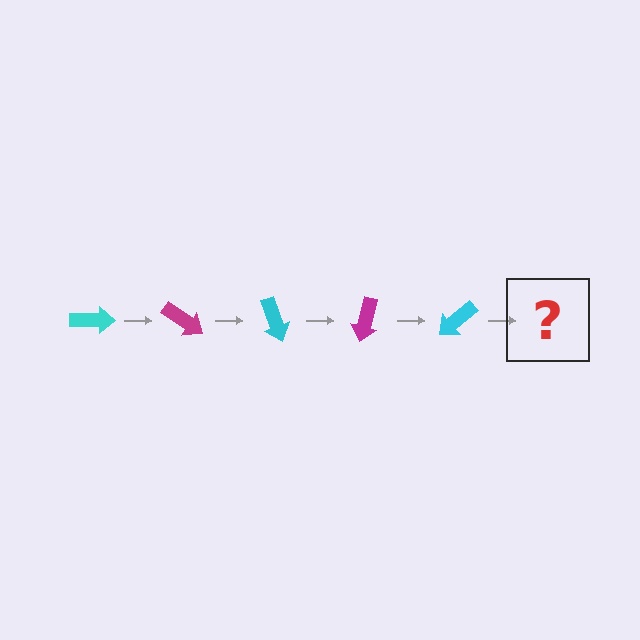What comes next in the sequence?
The next element should be a magenta arrow, rotated 175 degrees from the start.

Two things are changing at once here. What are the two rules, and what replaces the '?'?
The two rules are that it rotates 35 degrees each step and the color cycles through cyan and magenta. The '?' should be a magenta arrow, rotated 175 degrees from the start.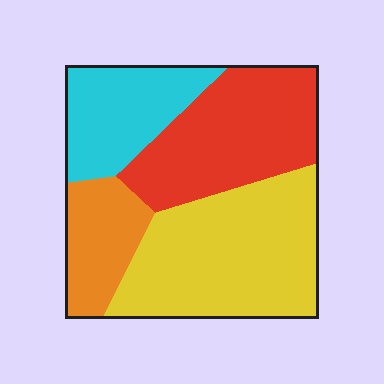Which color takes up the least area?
Orange, at roughly 15%.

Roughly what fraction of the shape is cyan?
Cyan takes up about one fifth (1/5) of the shape.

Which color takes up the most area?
Yellow, at roughly 40%.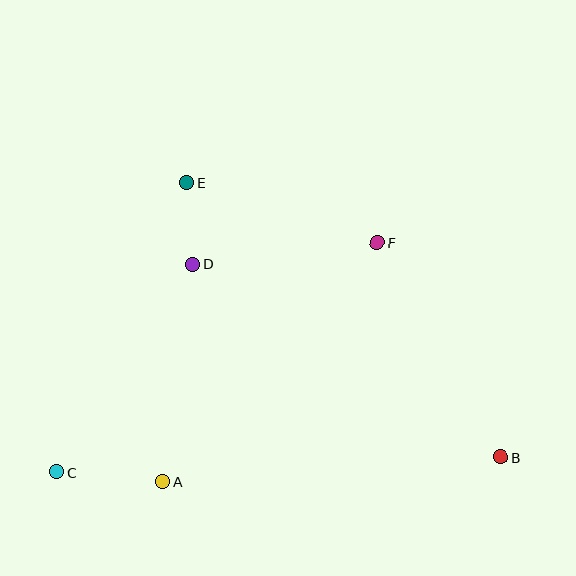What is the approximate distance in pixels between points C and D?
The distance between C and D is approximately 248 pixels.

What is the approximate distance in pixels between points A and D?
The distance between A and D is approximately 219 pixels.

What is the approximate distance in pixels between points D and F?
The distance between D and F is approximately 186 pixels.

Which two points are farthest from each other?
Points B and C are farthest from each other.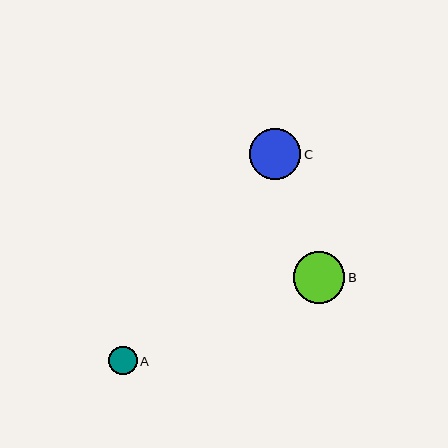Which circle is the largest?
Circle B is the largest with a size of approximately 52 pixels.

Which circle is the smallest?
Circle A is the smallest with a size of approximately 29 pixels.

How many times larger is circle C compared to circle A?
Circle C is approximately 1.8 times the size of circle A.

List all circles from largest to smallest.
From largest to smallest: B, C, A.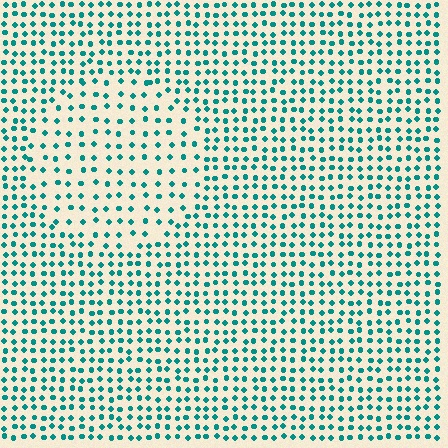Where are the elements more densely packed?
The elements are more densely packed outside the circle boundary.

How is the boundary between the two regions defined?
The boundary is defined by a change in element density (approximately 1.7x ratio). All elements are the same color, size, and shape.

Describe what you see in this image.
The image contains small teal elements arranged at two different densities. A circle-shaped region is visible where the elements are less densely packed than the surrounding area.